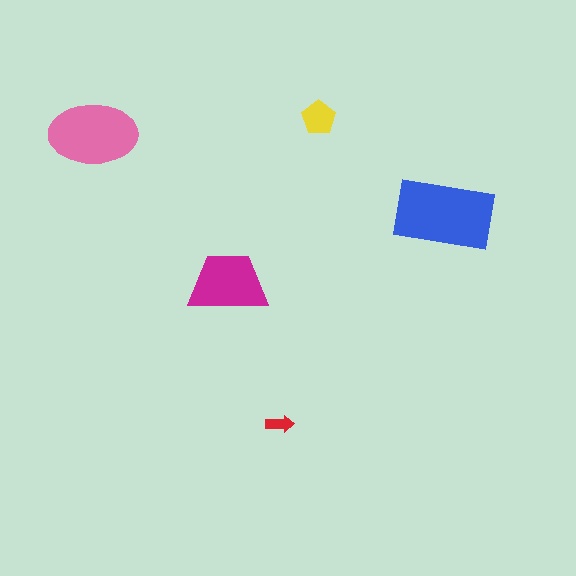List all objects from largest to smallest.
The blue rectangle, the pink ellipse, the magenta trapezoid, the yellow pentagon, the red arrow.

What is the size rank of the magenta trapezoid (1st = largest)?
3rd.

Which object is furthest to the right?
The blue rectangle is rightmost.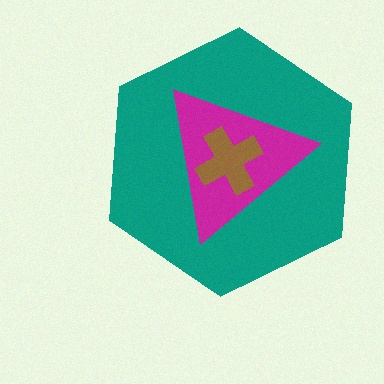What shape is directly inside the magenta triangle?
The brown cross.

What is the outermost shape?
The teal hexagon.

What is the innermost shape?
The brown cross.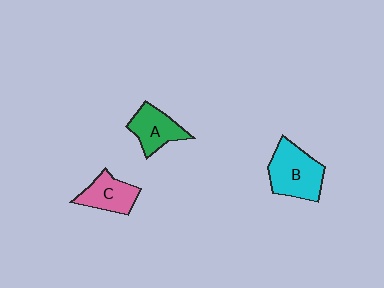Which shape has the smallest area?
Shape C (pink).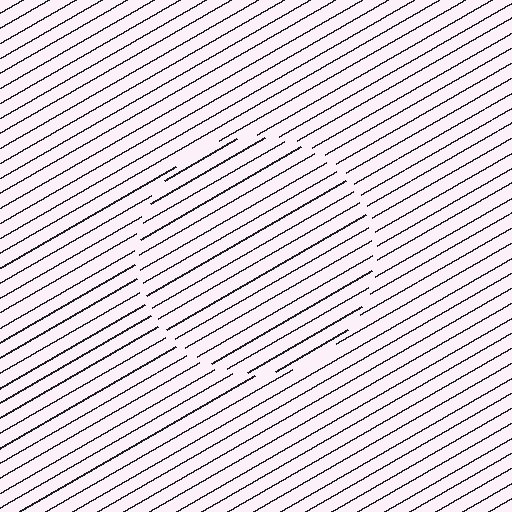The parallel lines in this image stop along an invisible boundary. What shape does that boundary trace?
An illusory circle. The interior of the shape contains the same grating, shifted by half a period — the contour is defined by the phase discontinuity where line-ends from the inner and outer gratings abut.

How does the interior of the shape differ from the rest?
The interior of the shape contains the same grating, shifted by half a period — the contour is defined by the phase discontinuity where line-ends from the inner and outer gratings abut.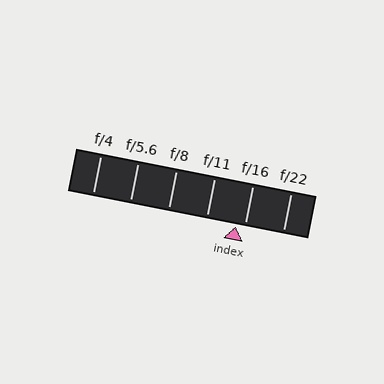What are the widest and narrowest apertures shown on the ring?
The widest aperture shown is f/4 and the narrowest is f/22.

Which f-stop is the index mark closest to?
The index mark is closest to f/16.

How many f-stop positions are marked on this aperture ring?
There are 6 f-stop positions marked.